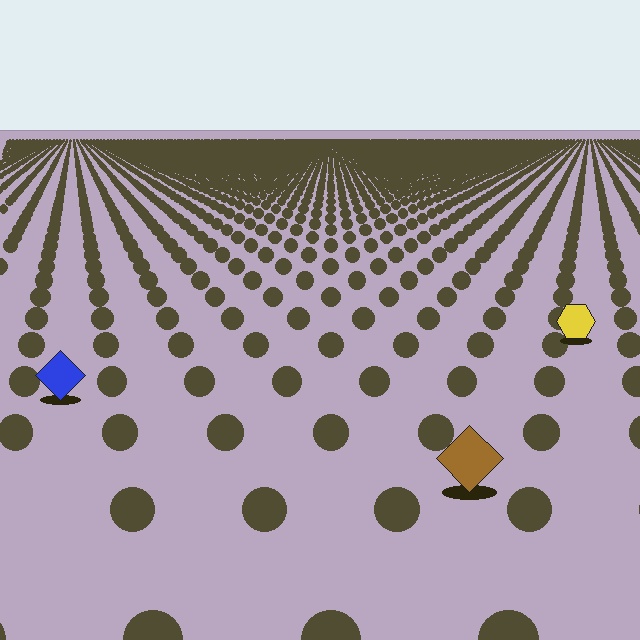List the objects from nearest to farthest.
From nearest to farthest: the brown diamond, the blue diamond, the yellow hexagon.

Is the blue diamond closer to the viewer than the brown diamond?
No. The brown diamond is closer — you can tell from the texture gradient: the ground texture is coarser near it.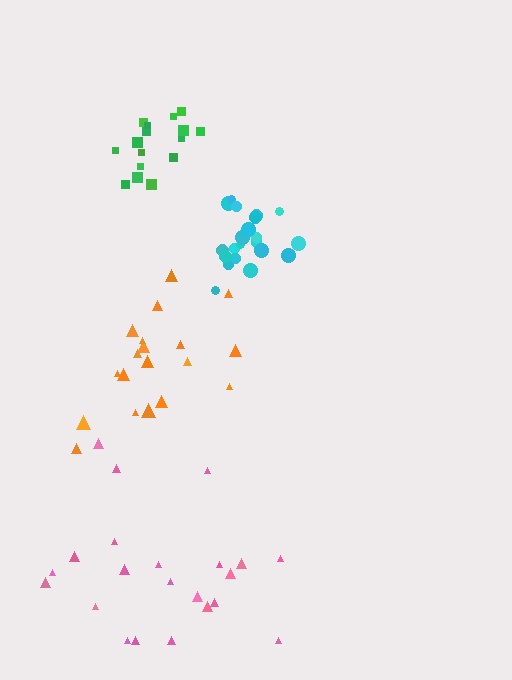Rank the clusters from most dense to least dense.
cyan, green, pink, orange.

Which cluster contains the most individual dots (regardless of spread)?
Pink (22).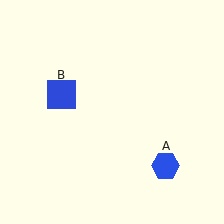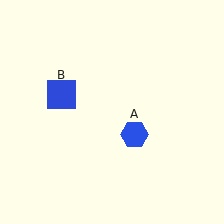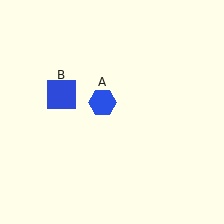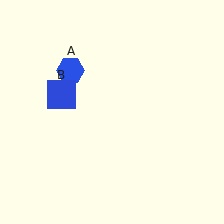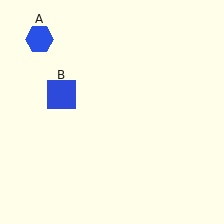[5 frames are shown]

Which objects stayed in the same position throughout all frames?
Blue square (object B) remained stationary.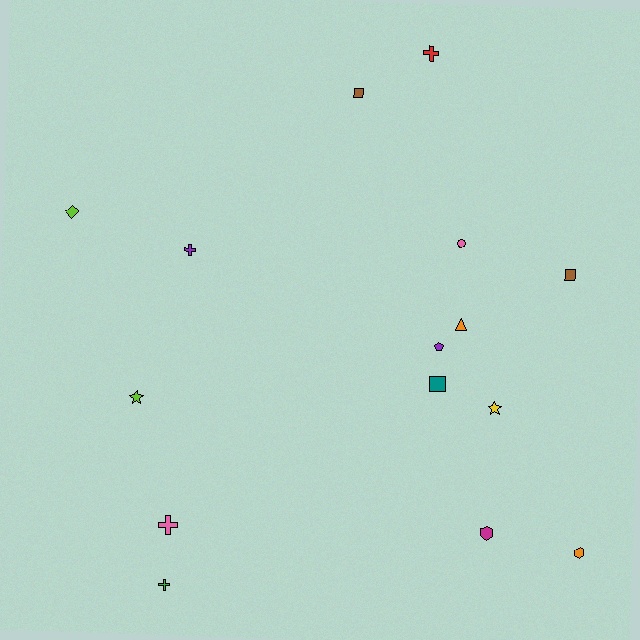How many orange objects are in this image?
There are 2 orange objects.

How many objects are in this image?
There are 15 objects.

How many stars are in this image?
There are 2 stars.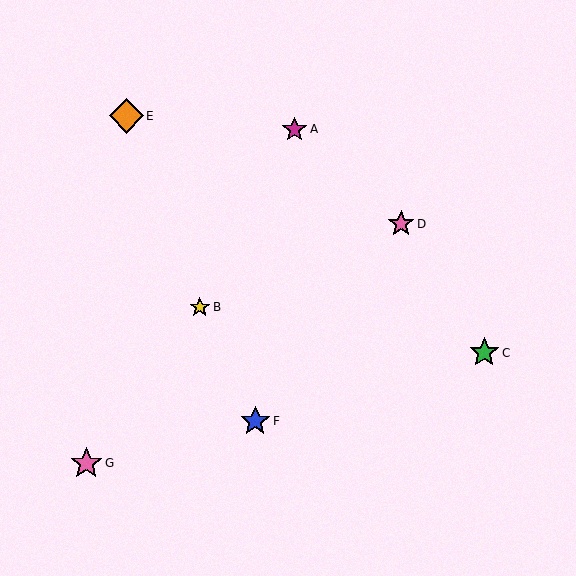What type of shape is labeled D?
Shape D is a pink star.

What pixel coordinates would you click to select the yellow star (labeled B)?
Click at (200, 307) to select the yellow star B.